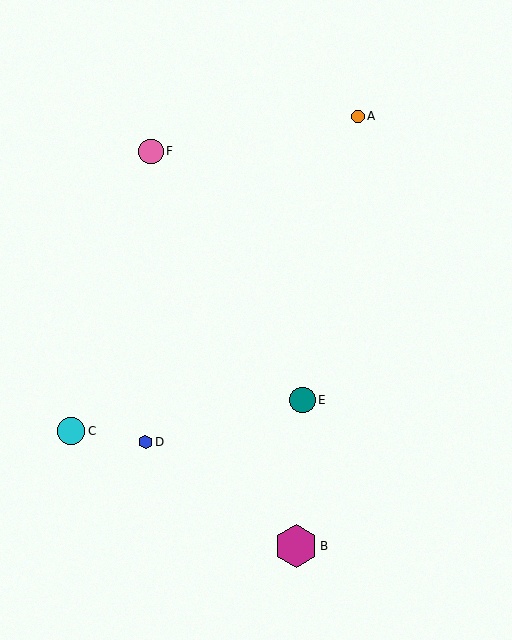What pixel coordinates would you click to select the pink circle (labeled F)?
Click at (151, 151) to select the pink circle F.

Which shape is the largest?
The magenta hexagon (labeled B) is the largest.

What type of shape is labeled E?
Shape E is a teal circle.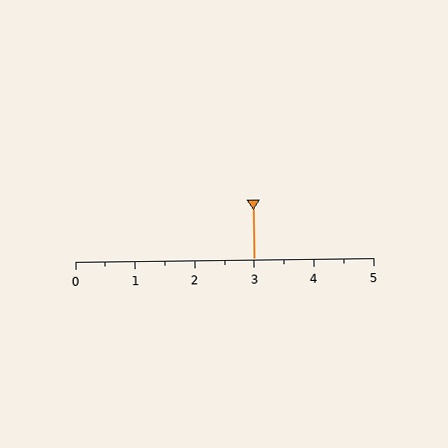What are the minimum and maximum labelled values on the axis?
The axis runs from 0 to 5.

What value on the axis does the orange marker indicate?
The marker indicates approximately 3.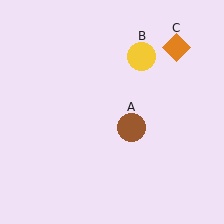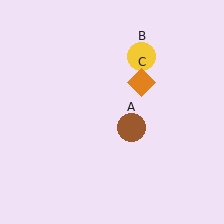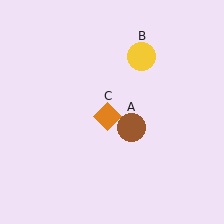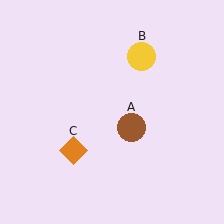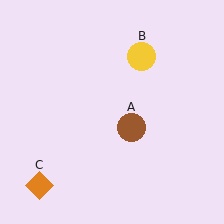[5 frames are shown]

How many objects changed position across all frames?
1 object changed position: orange diamond (object C).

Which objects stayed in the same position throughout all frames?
Brown circle (object A) and yellow circle (object B) remained stationary.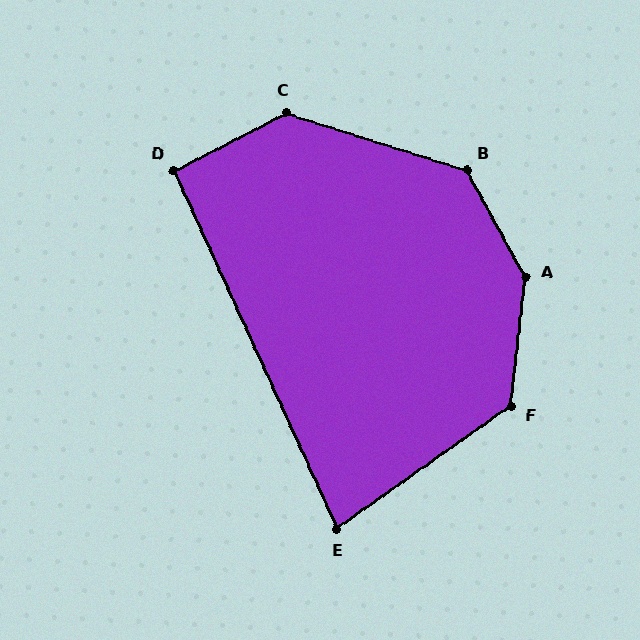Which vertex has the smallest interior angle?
E, at approximately 79 degrees.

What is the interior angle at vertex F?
Approximately 131 degrees (obtuse).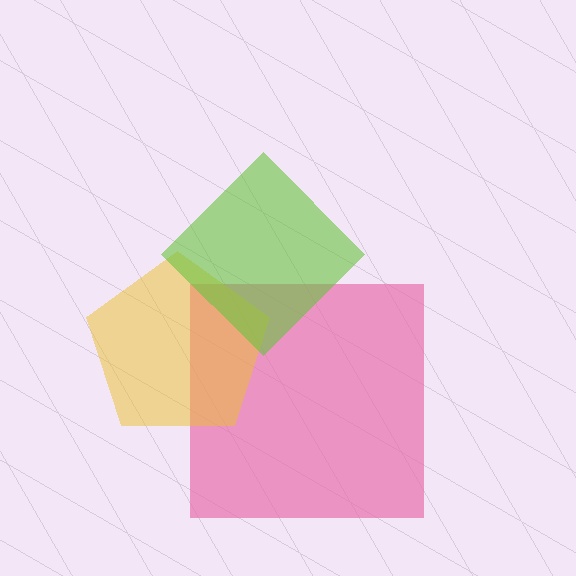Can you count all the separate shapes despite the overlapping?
Yes, there are 3 separate shapes.